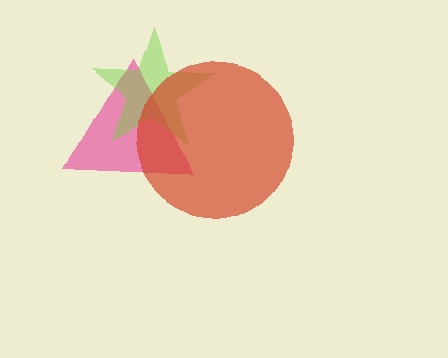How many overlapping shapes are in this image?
There are 3 overlapping shapes in the image.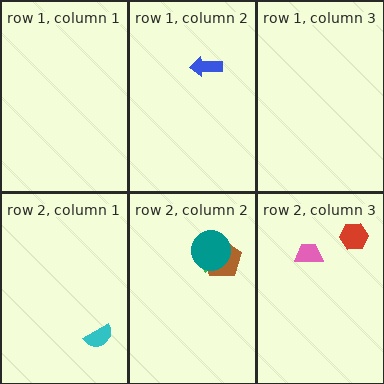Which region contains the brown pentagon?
The row 2, column 2 region.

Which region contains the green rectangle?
The row 2, column 2 region.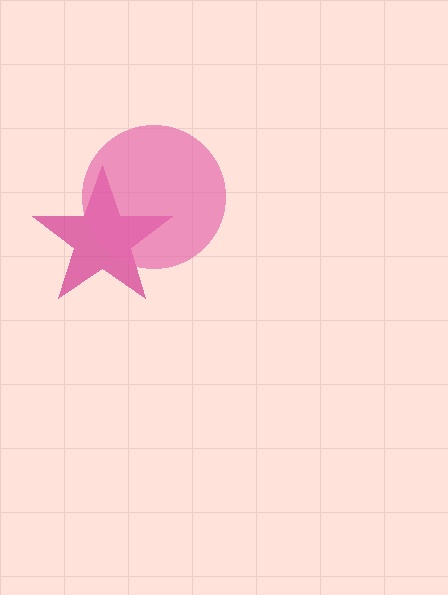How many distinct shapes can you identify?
There are 2 distinct shapes: a magenta star, a pink circle.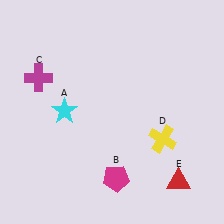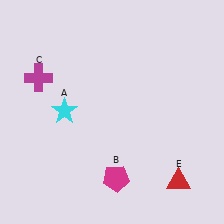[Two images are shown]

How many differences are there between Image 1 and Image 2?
There is 1 difference between the two images.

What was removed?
The yellow cross (D) was removed in Image 2.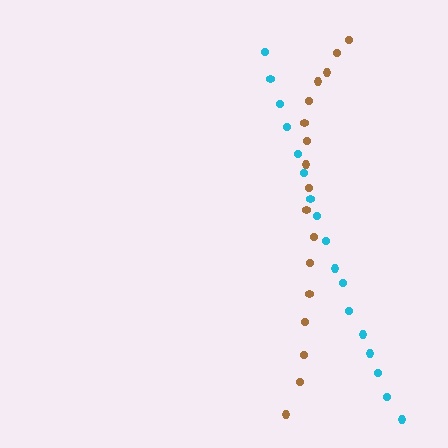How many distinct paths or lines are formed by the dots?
There are 2 distinct paths.